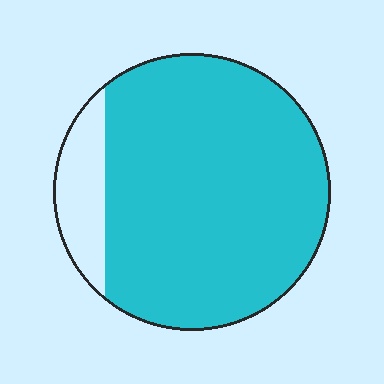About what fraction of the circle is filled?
About seven eighths (7/8).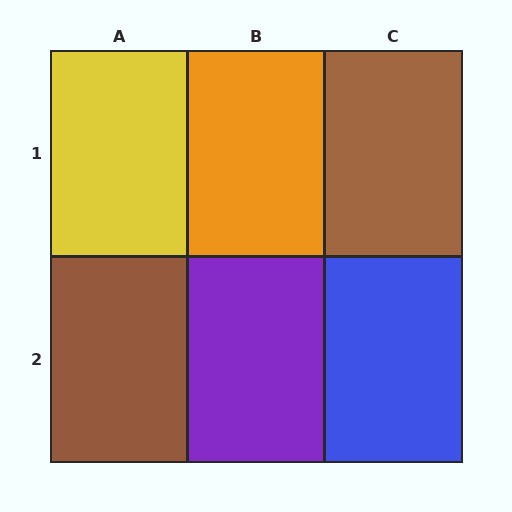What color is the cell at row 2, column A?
Brown.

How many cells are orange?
1 cell is orange.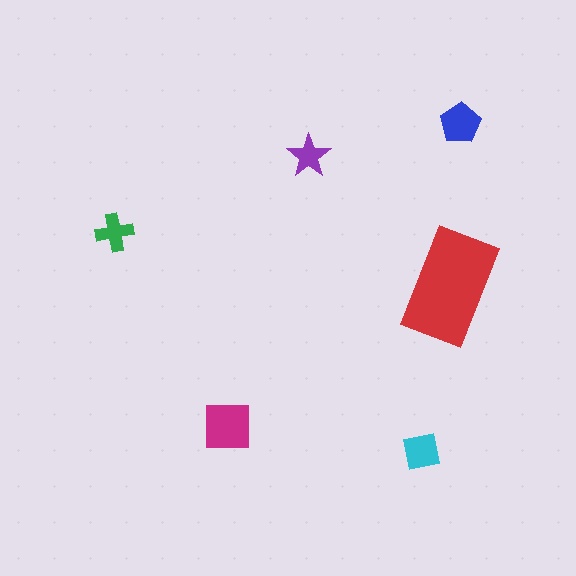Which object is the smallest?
The purple star.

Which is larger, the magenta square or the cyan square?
The magenta square.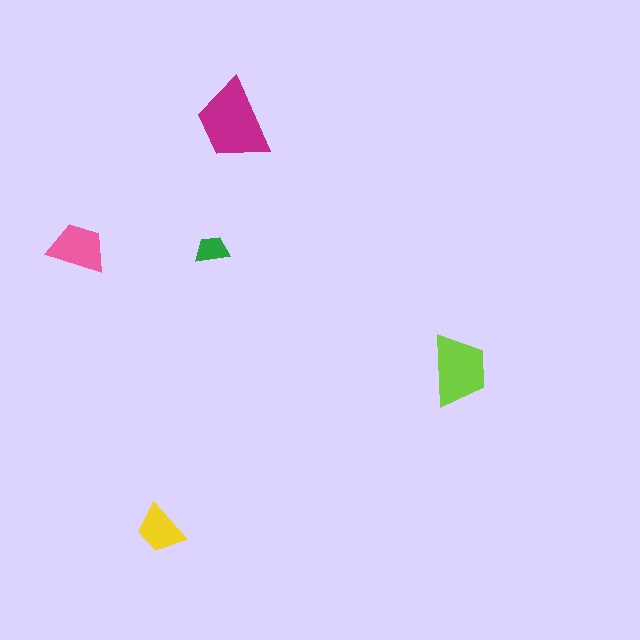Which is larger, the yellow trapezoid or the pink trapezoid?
The pink one.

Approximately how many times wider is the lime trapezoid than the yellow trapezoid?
About 1.5 times wider.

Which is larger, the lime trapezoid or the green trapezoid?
The lime one.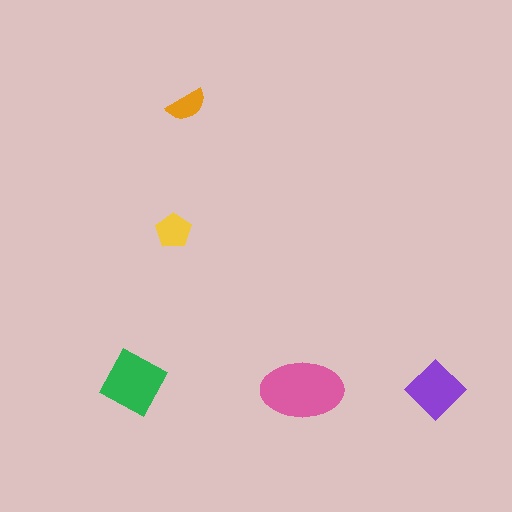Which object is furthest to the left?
The green square is leftmost.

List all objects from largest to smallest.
The pink ellipse, the green square, the purple diamond, the yellow pentagon, the orange semicircle.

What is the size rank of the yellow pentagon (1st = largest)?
4th.